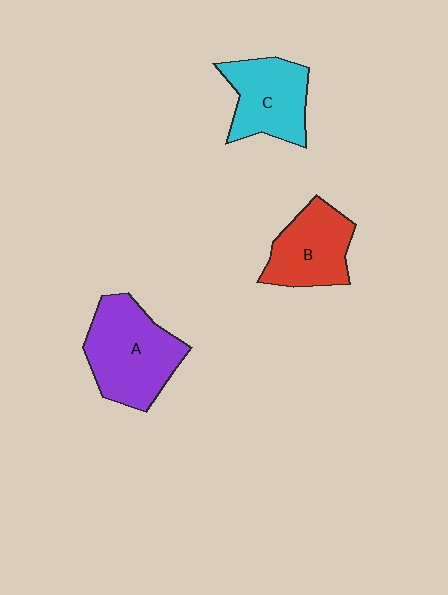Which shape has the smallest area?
Shape B (red).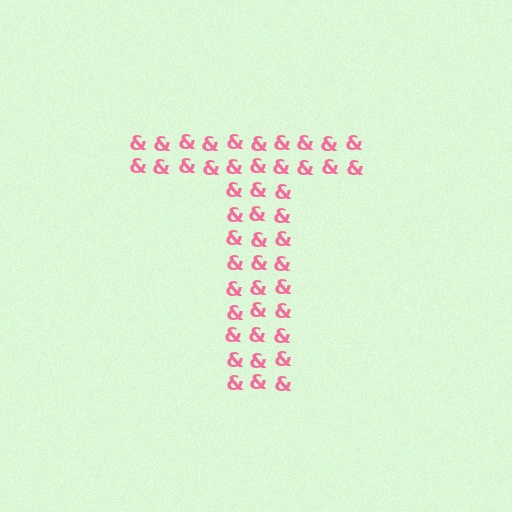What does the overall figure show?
The overall figure shows the letter T.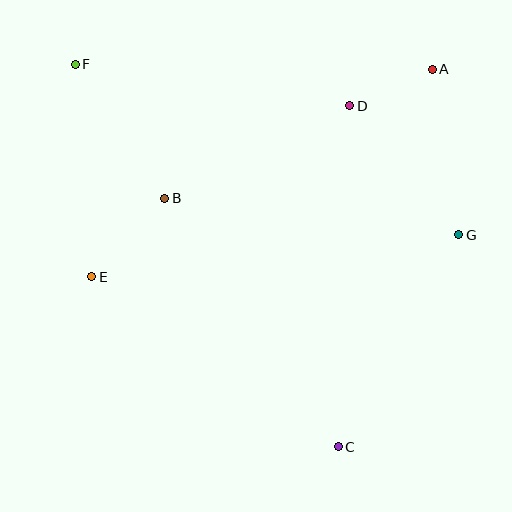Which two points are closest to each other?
Points A and D are closest to each other.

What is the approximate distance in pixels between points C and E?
The distance between C and E is approximately 299 pixels.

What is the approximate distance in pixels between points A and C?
The distance between A and C is approximately 389 pixels.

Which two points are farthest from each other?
Points C and F are farthest from each other.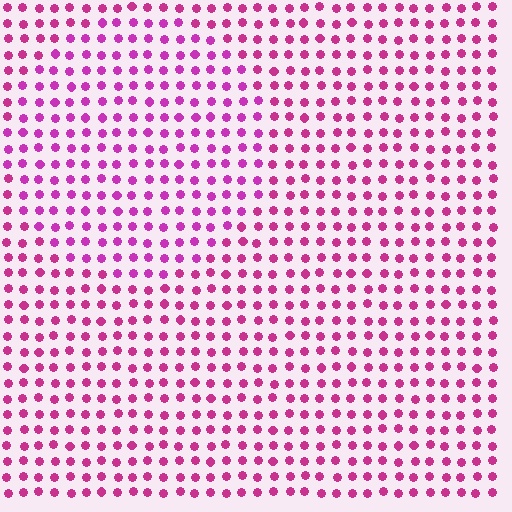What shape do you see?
I see a circle.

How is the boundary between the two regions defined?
The boundary is defined purely by a slight shift in hue (about 18 degrees). Spacing, size, and orientation are identical on both sides.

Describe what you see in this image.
The image is filled with small magenta elements in a uniform arrangement. A circle-shaped region is visible where the elements are tinted to a slightly different hue, forming a subtle color boundary.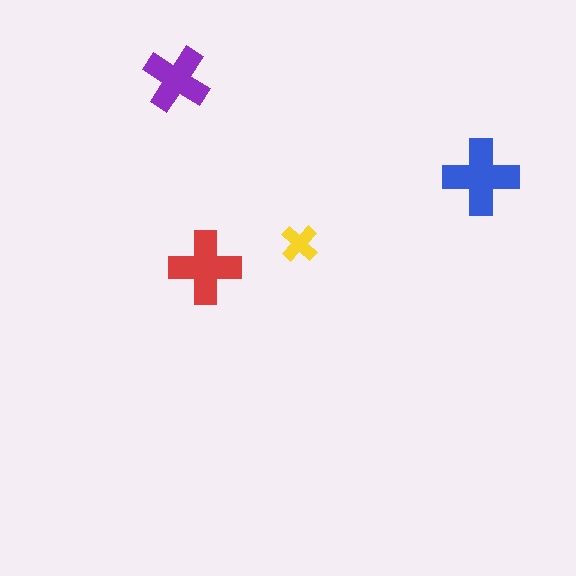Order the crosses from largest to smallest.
the blue one, the red one, the purple one, the yellow one.